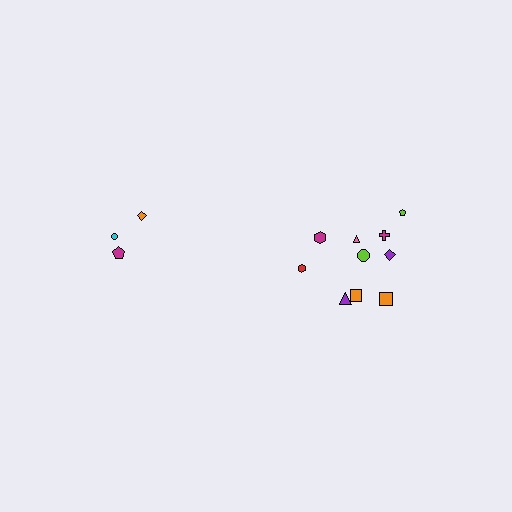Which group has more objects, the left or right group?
The right group.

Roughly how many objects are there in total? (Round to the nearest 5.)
Roughly 15 objects in total.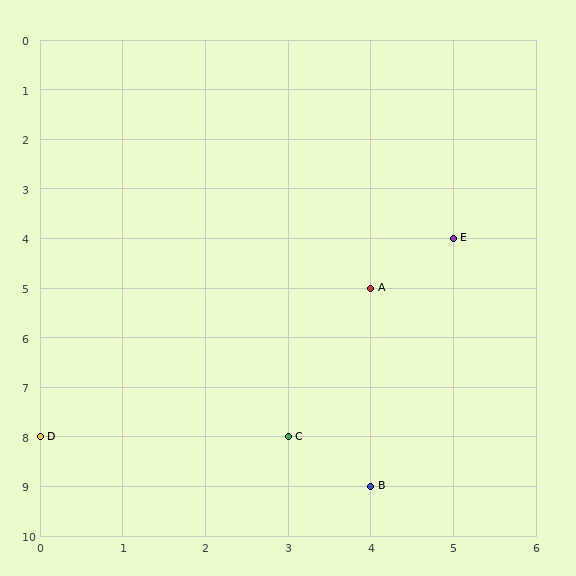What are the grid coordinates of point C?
Point C is at grid coordinates (3, 8).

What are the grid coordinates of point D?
Point D is at grid coordinates (0, 8).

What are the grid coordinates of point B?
Point B is at grid coordinates (4, 9).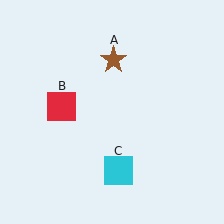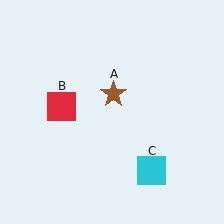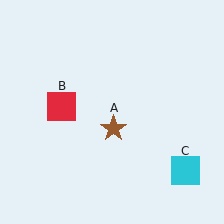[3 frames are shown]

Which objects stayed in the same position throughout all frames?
Red square (object B) remained stationary.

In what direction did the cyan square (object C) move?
The cyan square (object C) moved right.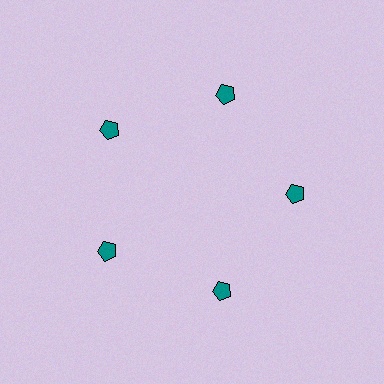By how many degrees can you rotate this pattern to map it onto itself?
The pattern maps onto itself every 72 degrees of rotation.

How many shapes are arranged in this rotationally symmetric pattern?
There are 5 shapes, arranged in 5 groups of 1.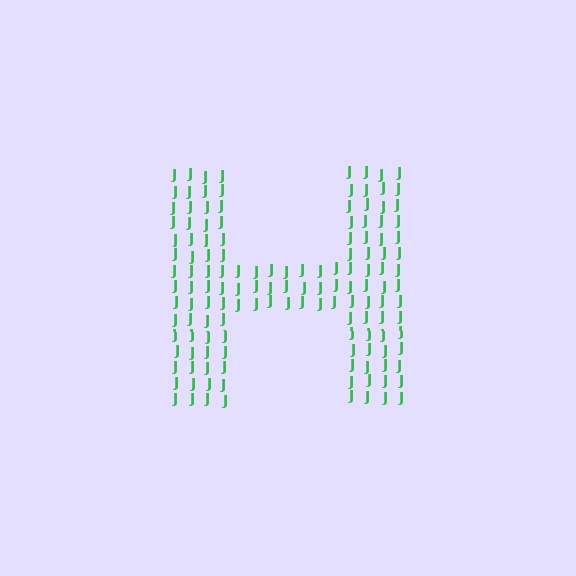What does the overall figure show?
The overall figure shows the letter H.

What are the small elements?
The small elements are letter J's.